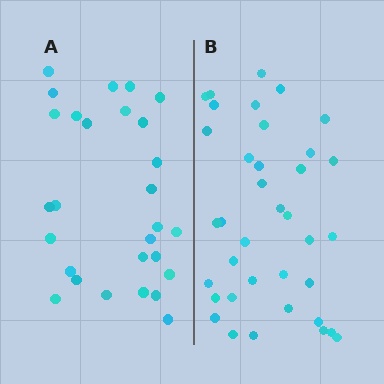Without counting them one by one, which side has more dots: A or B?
Region B (the right region) has more dots.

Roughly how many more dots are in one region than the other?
Region B has roughly 8 or so more dots than region A.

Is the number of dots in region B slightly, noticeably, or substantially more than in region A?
Region B has noticeably more, but not dramatically so. The ratio is roughly 1.3 to 1.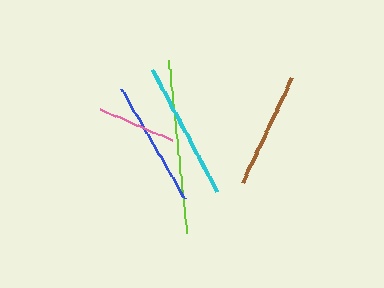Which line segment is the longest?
The lime line is the longest at approximately 174 pixels.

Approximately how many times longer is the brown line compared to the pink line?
The brown line is approximately 1.5 times the length of the pink line.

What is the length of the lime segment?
The lime segment is approximately 174 pixels long.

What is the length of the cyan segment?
The cyan segment is approximately 138 pixels long.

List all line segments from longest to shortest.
From longest to shortest: lime, cyan, blue, brown, pink.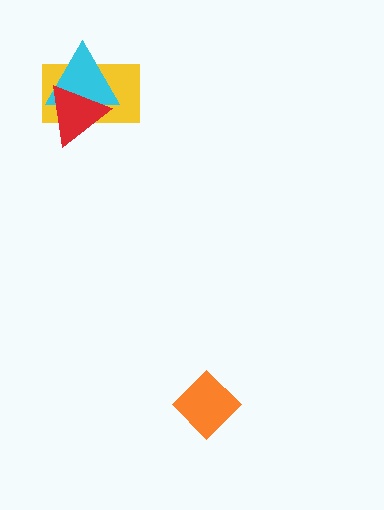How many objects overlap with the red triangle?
2 objects overlap with the red triangle.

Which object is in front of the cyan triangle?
The red triangle is in front of the cyan triangle.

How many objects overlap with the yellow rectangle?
2 objects overlap with the yellow rectangle.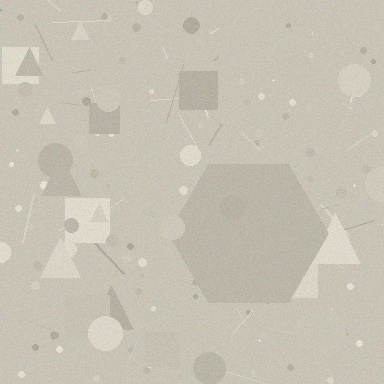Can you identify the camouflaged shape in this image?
The camouflaged shape is a hexagon.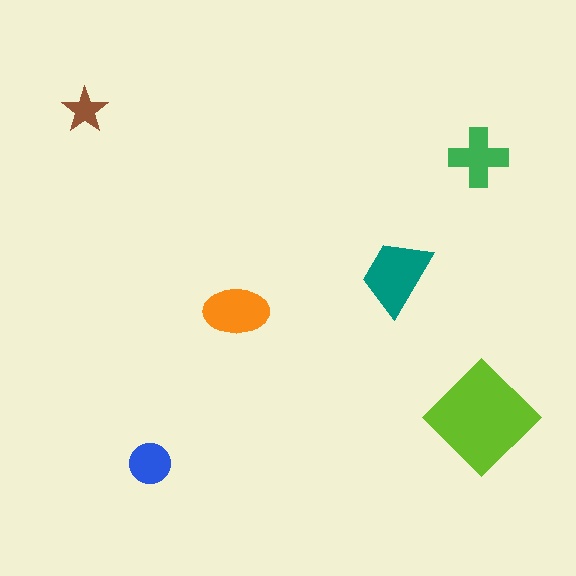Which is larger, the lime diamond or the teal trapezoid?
The lime diamond.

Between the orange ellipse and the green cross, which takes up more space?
The orange ellipse.